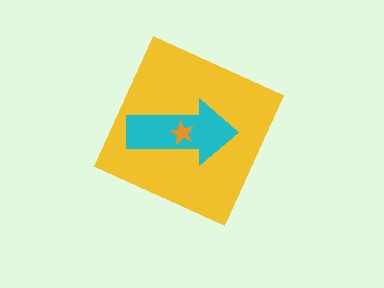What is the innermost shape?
The orange star.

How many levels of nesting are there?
3.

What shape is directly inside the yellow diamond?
The cyan arrow.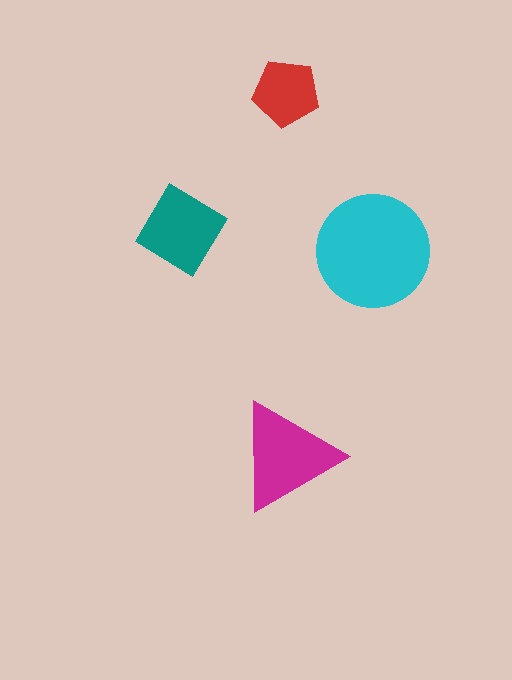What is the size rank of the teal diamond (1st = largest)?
3rd.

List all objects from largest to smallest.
The cyan circle, the magenta triangle, the teal diamond, the red pentagon.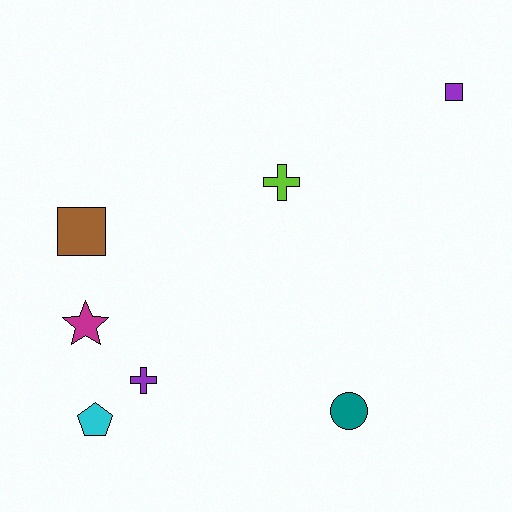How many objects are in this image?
There are 7 objects.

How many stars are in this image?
There is 1 star.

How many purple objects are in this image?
There are 2 purple objects.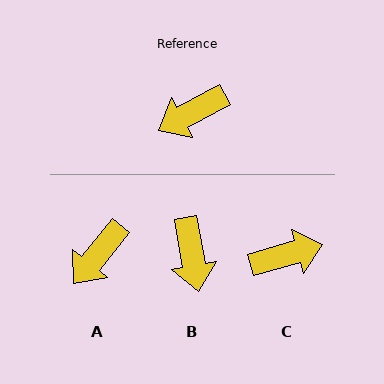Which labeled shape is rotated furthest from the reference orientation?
C, about 168 degrees away.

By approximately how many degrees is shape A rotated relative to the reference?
Approximately 23 degrees counter-clockwise.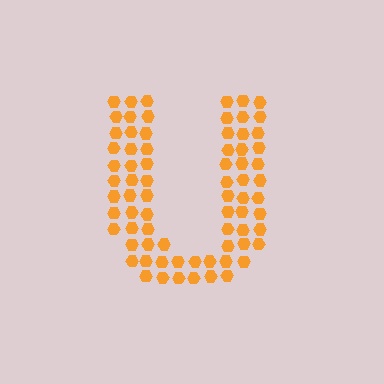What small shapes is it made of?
It is made of small hexagons.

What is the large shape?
The large shape is the letter U.